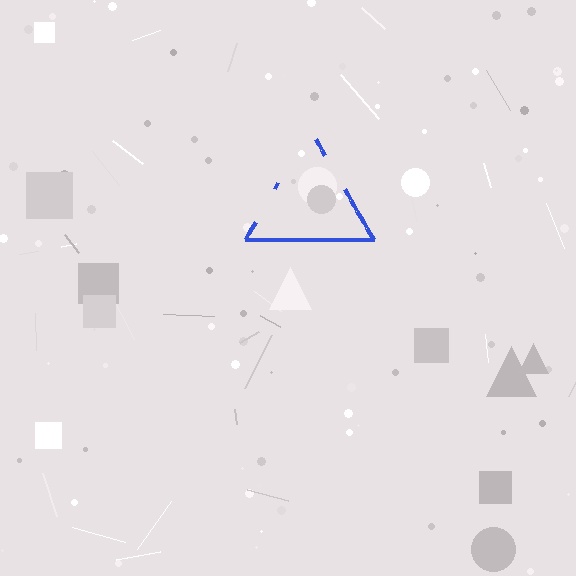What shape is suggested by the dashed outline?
The dashed outline suggests a triangle.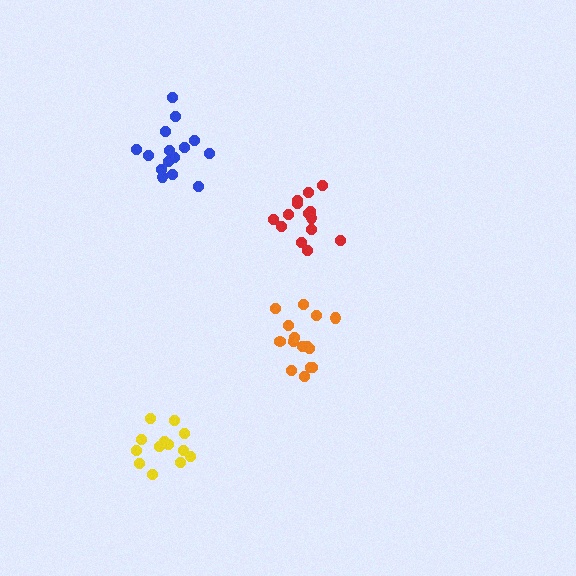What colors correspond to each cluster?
The clusters are colored: red, blue, yellow, orange.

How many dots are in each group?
Group 1: 14 dots, Group 2: 15 dots, Group 3: 13 dots, Group 4: 15 dots (57 total).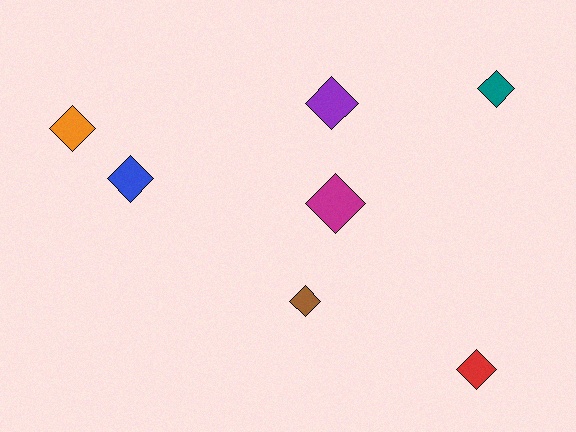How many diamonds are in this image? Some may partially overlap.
There are 7 diamonds.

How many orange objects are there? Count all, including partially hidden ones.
There is 1 orange object.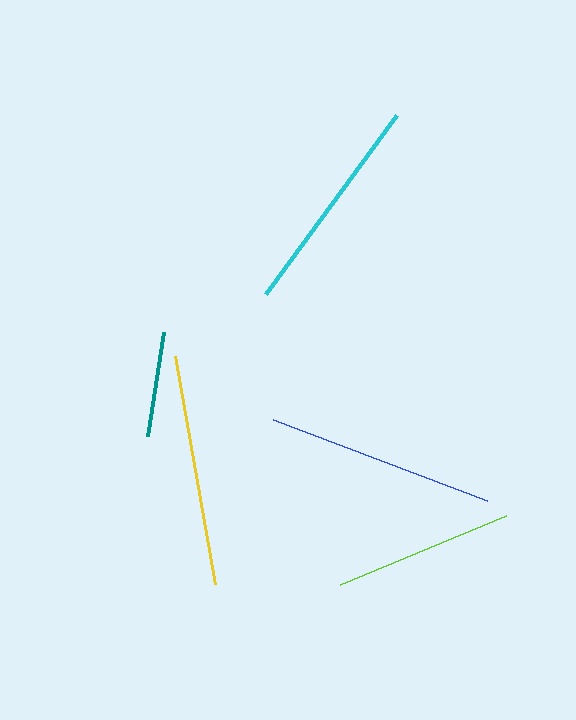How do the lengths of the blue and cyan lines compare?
The blue and cyan lines are approximately the same length.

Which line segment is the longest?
The yellow line is the longest at approximately 231 pixels.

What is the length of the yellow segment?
The yellow segment is approximately 231 pixels long.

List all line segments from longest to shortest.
From longest to shortest: yellow, blue, cyan, lime, teal.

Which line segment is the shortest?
The teal line is the shortest at approximately 105 pixels.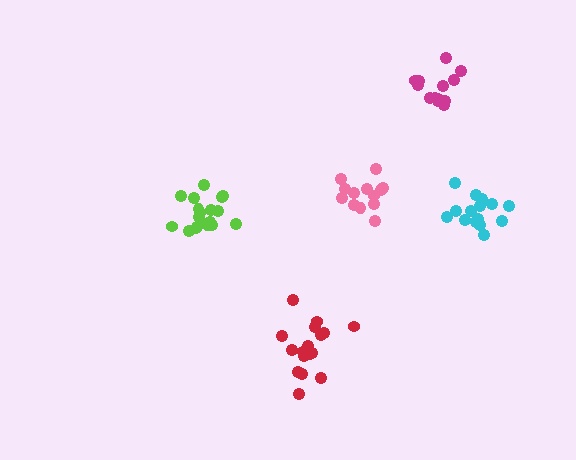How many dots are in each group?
Group 1: 19 dots, Group 2: 18 dots, Group 3: 15 dots, Group 4: 13 dots, Group 5: 13 dots (78 total).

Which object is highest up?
The magenta cluster is topmost.